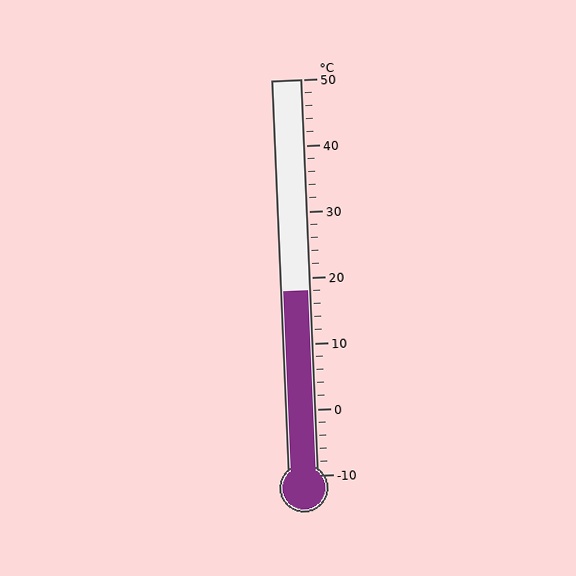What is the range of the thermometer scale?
The thermometer scale ranges from -10°C to 50°C.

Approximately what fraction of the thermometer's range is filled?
The thermometer is filled to approximately 45% of its range.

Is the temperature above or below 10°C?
The temperature is above 10°C.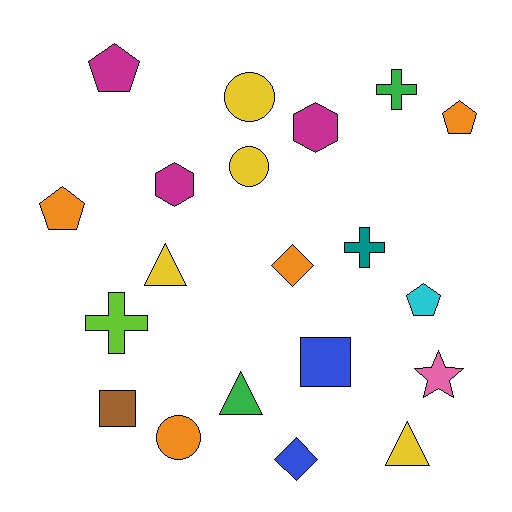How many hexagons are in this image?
There are 2 hexagons.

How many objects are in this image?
There are 20 objects.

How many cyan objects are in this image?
There is 1 cyan object.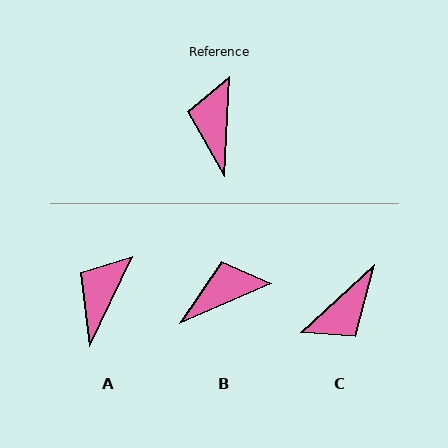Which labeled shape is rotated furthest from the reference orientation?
C, about 135 degrees away.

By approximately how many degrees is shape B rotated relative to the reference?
Approximately 64 degrees clockwise.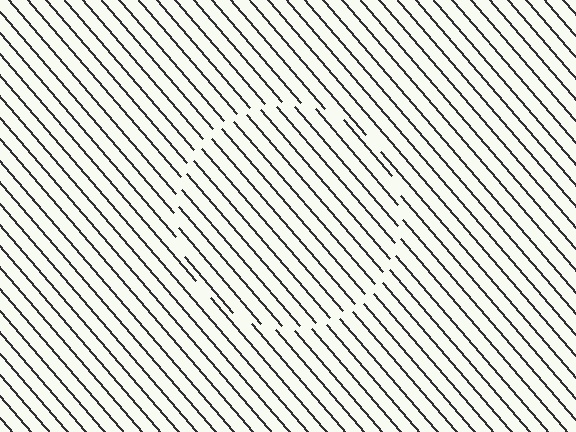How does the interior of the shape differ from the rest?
The interior of the shape contains the same grating, shifted by half a period — the contour is defined by the phase discontinuity where line-ends from the inner and outer gratings abut.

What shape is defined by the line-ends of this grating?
An illusory circle. The interior of the shape contains the same grating, shifted by half a period — the contour is defined by the phase discontinuity where line-ends from the inner and outer gratings abut.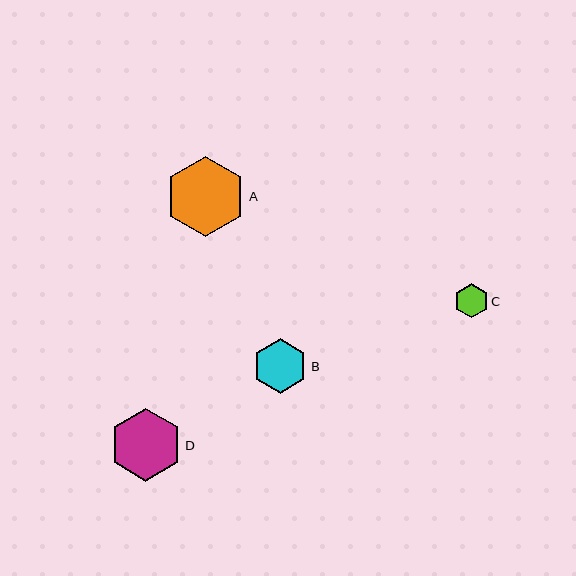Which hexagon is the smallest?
Hexagon C is the smallest with a size of approximately 34 pixels.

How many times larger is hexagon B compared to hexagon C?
Hexagon B is approximately 1.6 times the size of hexagon C.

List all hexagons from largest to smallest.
From largest to smallest: A, D, B, C.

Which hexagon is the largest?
Hexagon A is the largest with a size of approximately 81 pixels.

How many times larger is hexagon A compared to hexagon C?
Hexagon A is approximately 2.4 times the size of hexagon C.